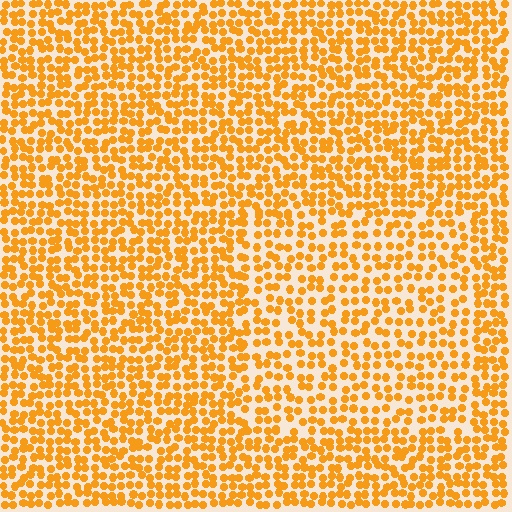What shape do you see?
I see a rectangle.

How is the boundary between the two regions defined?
The boundary is defined by a change in element density (approximately 1.4x ratio). All elements are the same color, size, and shape.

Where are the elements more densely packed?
The elements are more densely packed outside the rectangle boundary.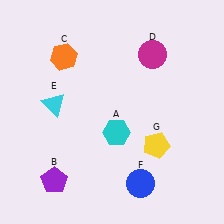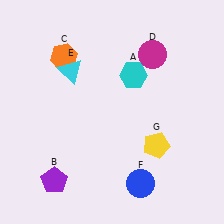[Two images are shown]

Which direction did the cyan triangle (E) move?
The cyan triangle (E) moved up.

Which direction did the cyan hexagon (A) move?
The cyan hexagon (A) moved up.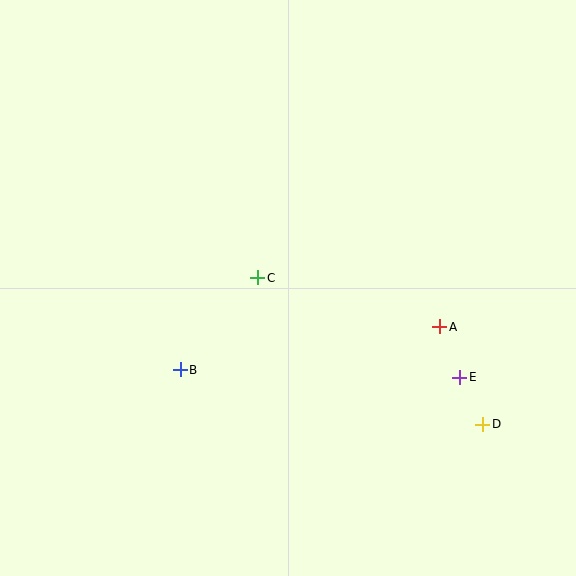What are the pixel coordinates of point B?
Point B is at (180, 370).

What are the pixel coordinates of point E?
Point E is at (460, 377).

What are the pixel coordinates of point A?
Point A is at (440, 327).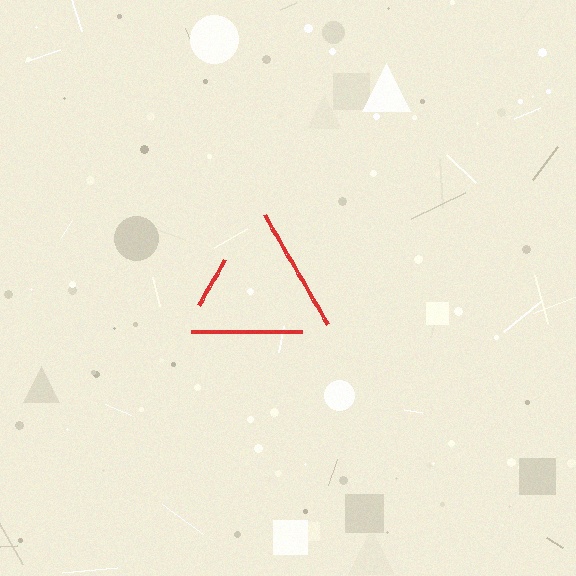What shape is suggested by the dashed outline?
The dashed outline suggests a triangle.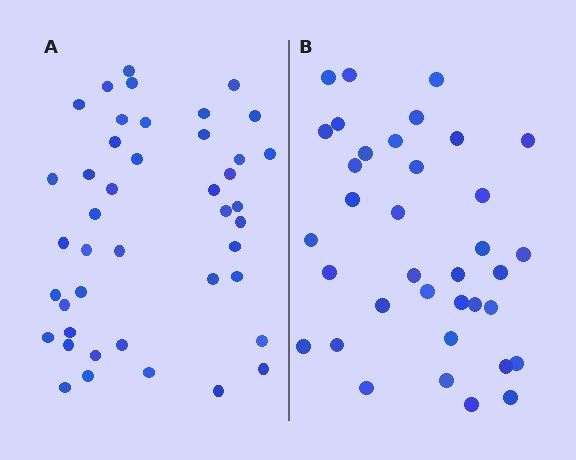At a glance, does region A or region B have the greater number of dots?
Region A (the left region) has more dots.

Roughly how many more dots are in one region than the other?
Region A has roughly 8 or so more dots than region B.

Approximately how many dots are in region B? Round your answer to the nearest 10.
About 40 dots. (The exact count is 36, which rounds to 40.)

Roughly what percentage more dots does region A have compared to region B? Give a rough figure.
About 20% more.